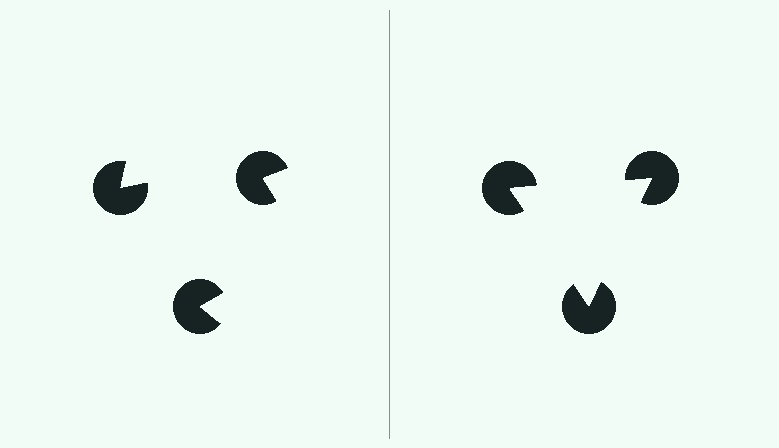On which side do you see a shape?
An illusory triangle appears on the right side. On the left side the wedge cuts are rotated, so no coherent shape forms.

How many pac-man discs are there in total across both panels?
6 — 3 on each side.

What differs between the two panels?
The pac-man discs are positioned identically on both sides; only the wedge orientations differ. On the right they align to a triangle; on the left they are misaligned.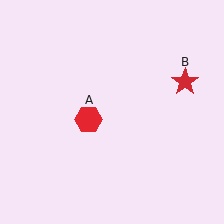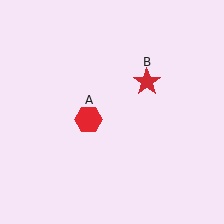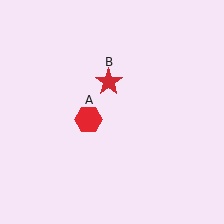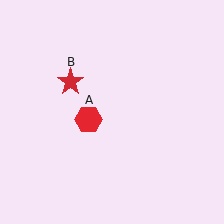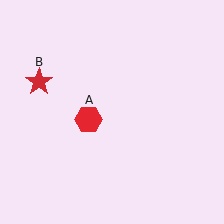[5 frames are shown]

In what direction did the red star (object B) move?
The red star (object B) moved left.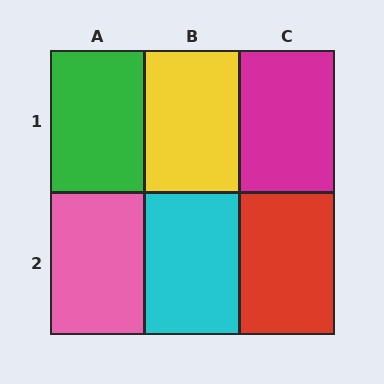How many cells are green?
1 cell is green.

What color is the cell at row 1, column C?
Magenta.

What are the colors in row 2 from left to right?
Pink, cyan, red.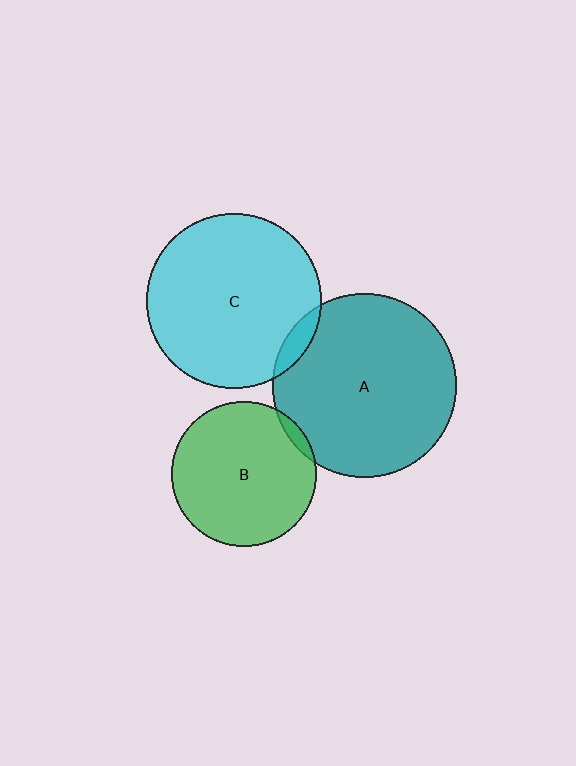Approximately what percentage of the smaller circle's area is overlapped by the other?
Approximately 5%.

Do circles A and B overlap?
Yes.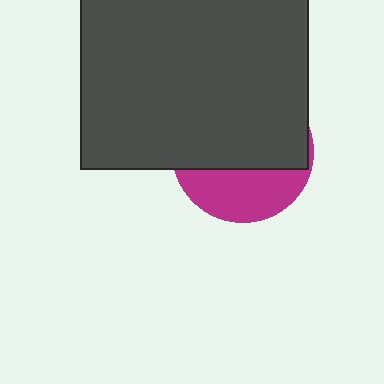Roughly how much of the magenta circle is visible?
A small part of it is visible (roughly 35%).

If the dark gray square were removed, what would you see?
You would see the complete magenta circle.